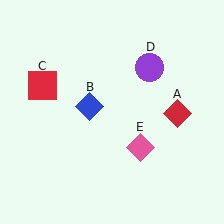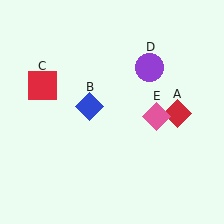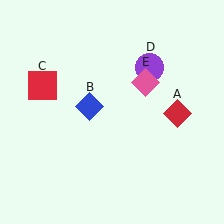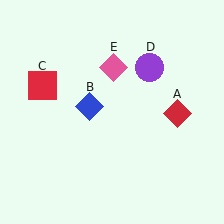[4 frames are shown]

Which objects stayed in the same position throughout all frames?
Red diamond (object A) and blue diamond (object B) and red square (object C) and purple circle (object D) remained stationary.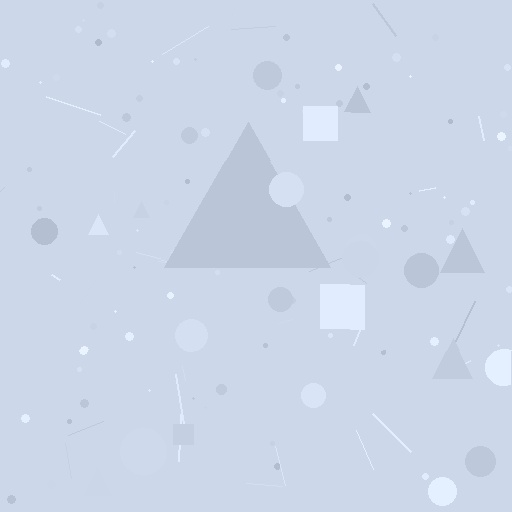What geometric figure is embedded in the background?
A triangle is embedded in the background.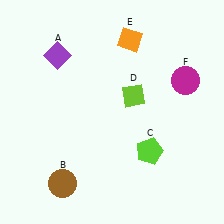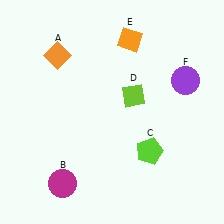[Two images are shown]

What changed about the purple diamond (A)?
In Image 1, A is purple. In Image 2, it changed to orange.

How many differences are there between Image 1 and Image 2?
There are 3 differences between the two images.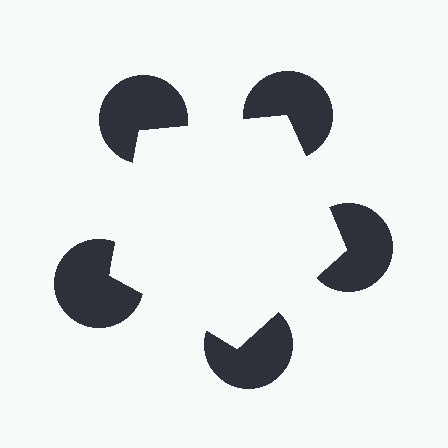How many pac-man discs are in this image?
There are 5 — one at each vertex of the illusory pentagon.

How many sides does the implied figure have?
5 sides.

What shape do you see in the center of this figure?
An illusory pentagon — its edges are inferred from the aligned wedge cuts in the pac-man discs, not physically drawn.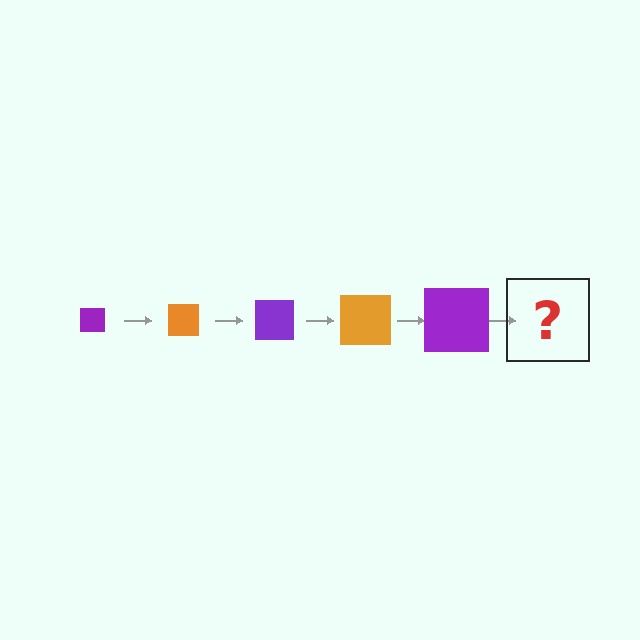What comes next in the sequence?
The next element should be an orange square, larger than the previous one.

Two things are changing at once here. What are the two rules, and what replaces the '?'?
The two rules are that the square grows larger each step and the color cycles through purple and orange. The '?' should be an orange square, larger than the previous one.